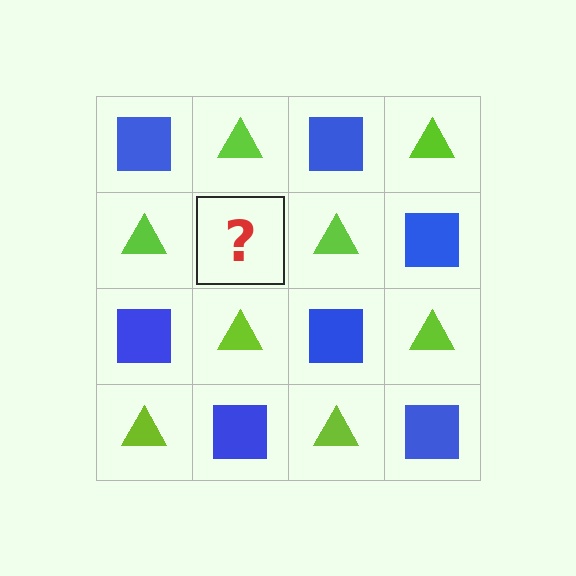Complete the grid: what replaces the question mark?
The question mark should be replaced with a blue square.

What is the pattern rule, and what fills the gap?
The rule is that it alternates blue square and lime triangle in a checkerboard pattern. The gap should be filled with a blue square.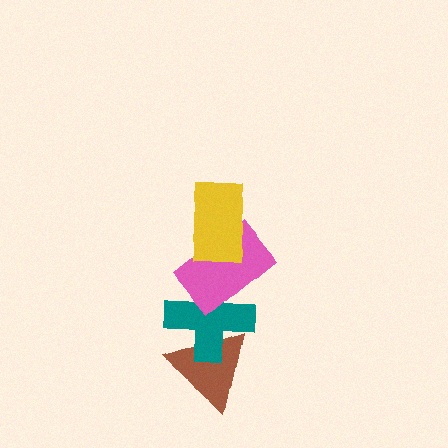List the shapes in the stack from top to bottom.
From top to bottom: the yellow rectangle, the pink rectangle, the teal cross, the brown triangle.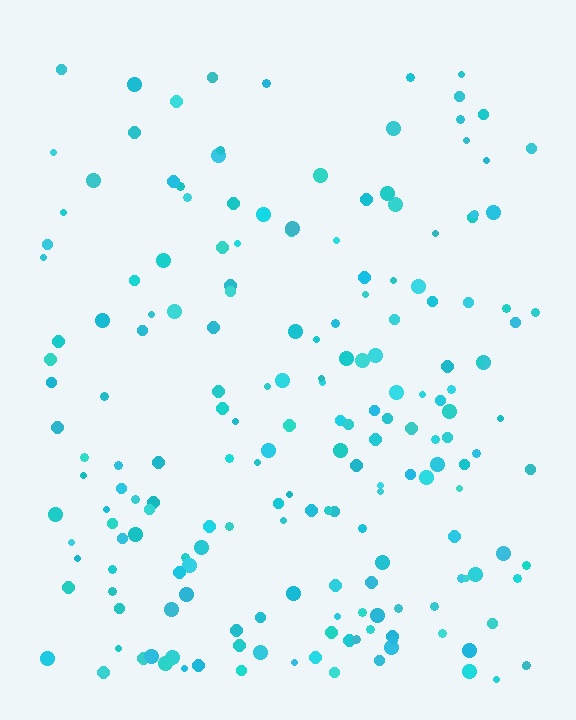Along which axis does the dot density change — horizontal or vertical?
Vertical.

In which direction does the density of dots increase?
From top to bottom, with the bottom side densest.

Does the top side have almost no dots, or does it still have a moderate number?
Still a moderate number, just noticeably fewer than the bottom.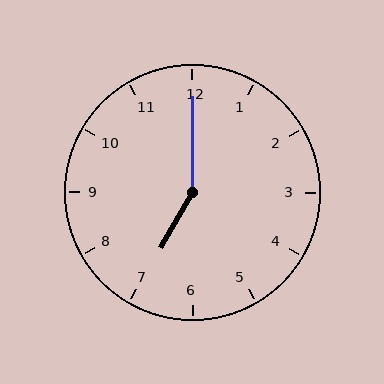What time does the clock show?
7:00.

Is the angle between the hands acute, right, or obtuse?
It is obtuse.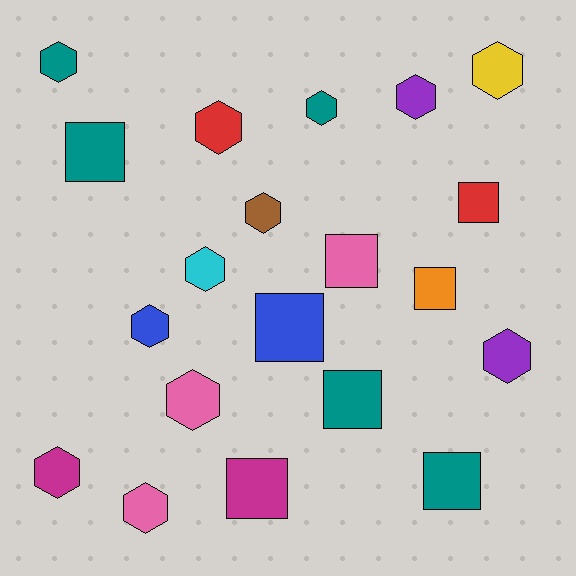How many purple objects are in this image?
There are 2 purple objects.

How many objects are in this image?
There are 20 objects.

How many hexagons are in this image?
There are 12 hexagons.